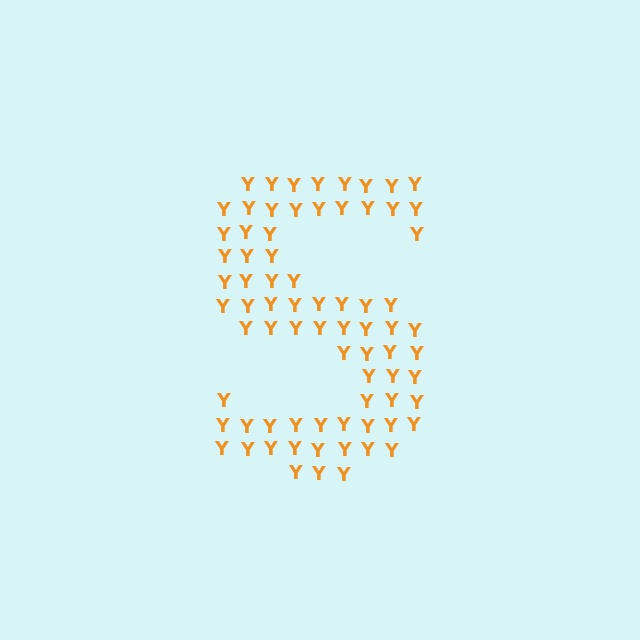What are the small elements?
The small elements are letter Y's.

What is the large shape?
The large shape is the letter S.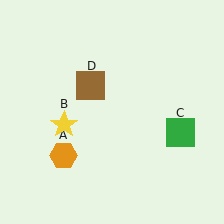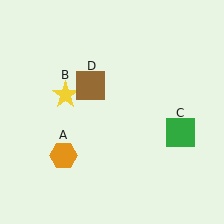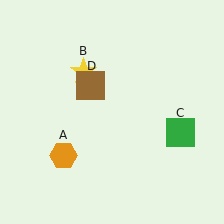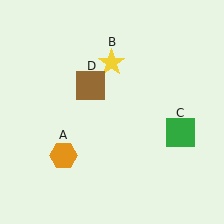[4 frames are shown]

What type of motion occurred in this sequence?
The yellow star (object B) rotated clockwise around the center of the scene.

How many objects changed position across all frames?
1 object changed position: yellow star (object B).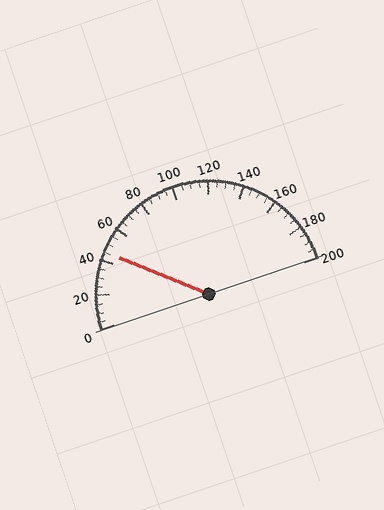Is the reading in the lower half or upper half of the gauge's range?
The reading is in the lower half of the range (0 to 200).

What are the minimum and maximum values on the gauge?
The gauge ranges from 0 to 200.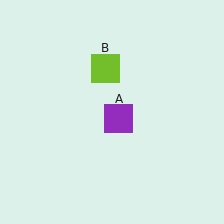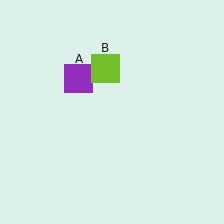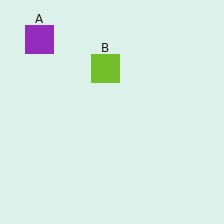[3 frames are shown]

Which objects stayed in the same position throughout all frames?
Lime square (object B) remained stationary.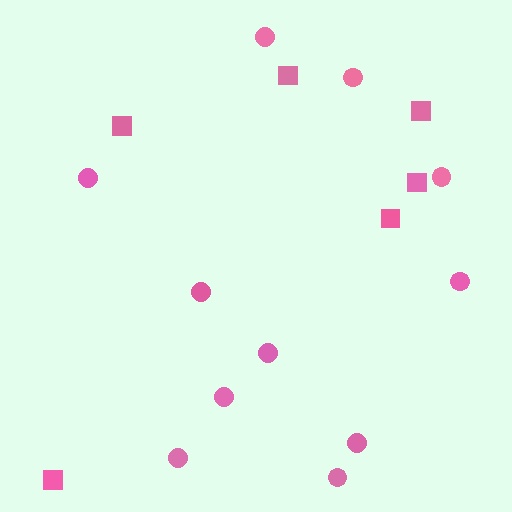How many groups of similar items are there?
There are 2 groups: one group of circles (11) and one group of squares (6).